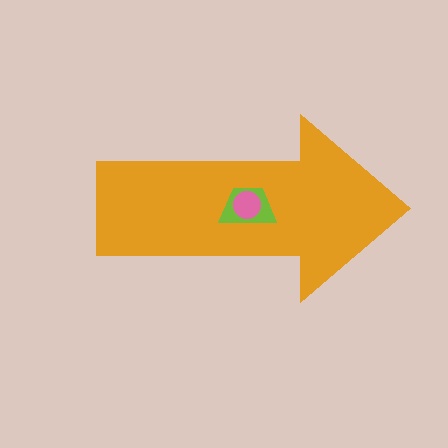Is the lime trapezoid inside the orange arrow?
Yes.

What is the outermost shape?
The orange arrow.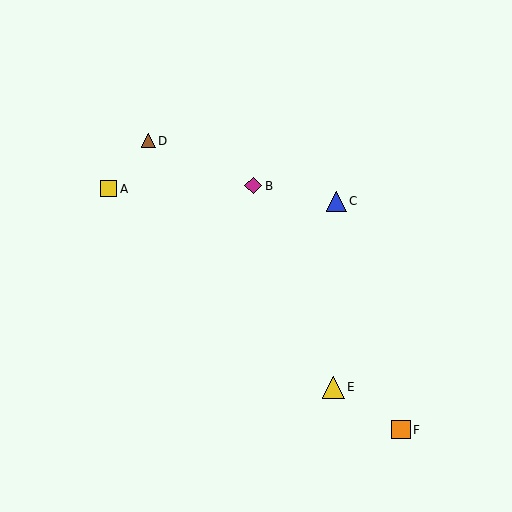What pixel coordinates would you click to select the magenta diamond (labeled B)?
Click at (253, 186) to select the magenta diamond B.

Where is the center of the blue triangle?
The center of the blue triangle is at (336, 201).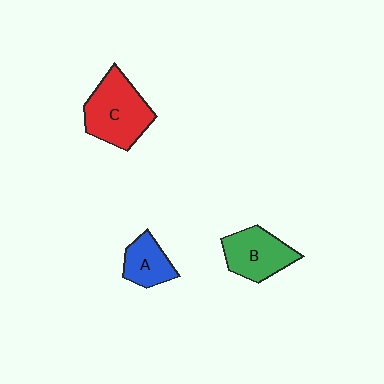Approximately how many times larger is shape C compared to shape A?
Approximately 1.9 times.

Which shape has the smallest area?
Shape A (blue).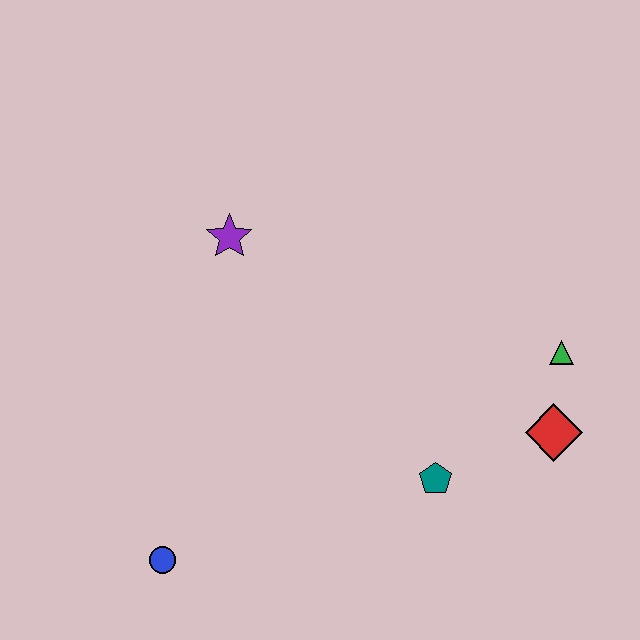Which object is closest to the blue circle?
The teal pentagon is closest to the blue circle.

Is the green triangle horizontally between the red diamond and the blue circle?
No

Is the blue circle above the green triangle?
No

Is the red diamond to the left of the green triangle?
Yes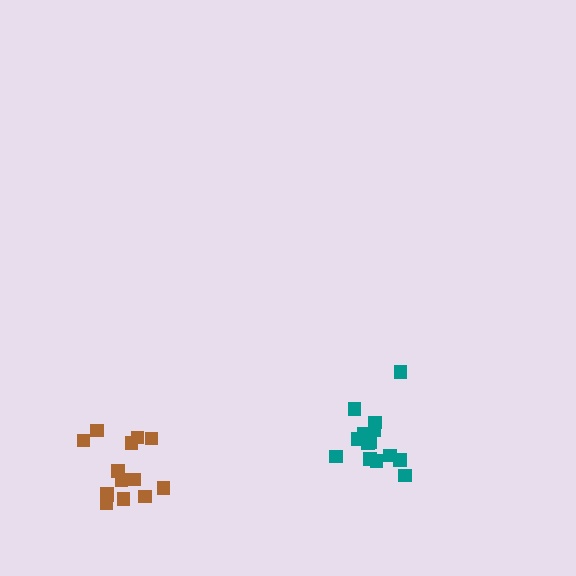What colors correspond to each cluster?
The clusters are colored: teal, brown.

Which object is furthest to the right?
The teal cluster is rightmost.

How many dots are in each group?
Group 1: 14 dots, Group 2: 14 dots (28 total).